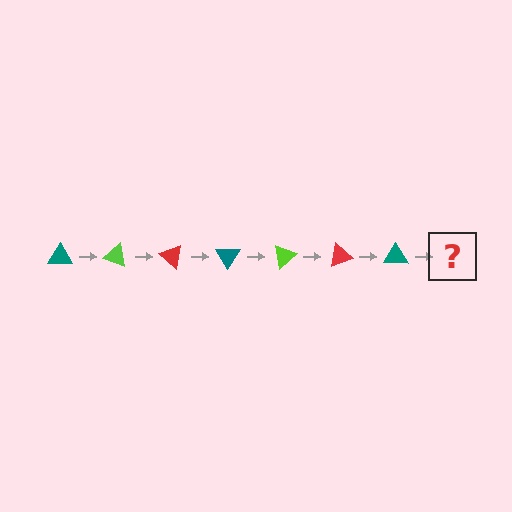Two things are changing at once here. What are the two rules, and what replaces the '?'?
The two rules are that it rotates 20 degrees each step and the color cycles through teal, lime, and red. The '?' should be a lime triangle, rotated 140 degrees from the start.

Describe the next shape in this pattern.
It should be a lime triangle, rotated 140 degrees from the start.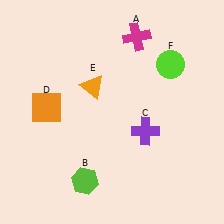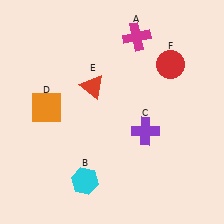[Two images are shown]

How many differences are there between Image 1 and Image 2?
There are 3 differences between the two images.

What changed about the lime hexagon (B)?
In Image 1, B is lime. In Image 2, it changed to cyan.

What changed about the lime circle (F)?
In Image 1, F is lime. In Image 2, it changed to red.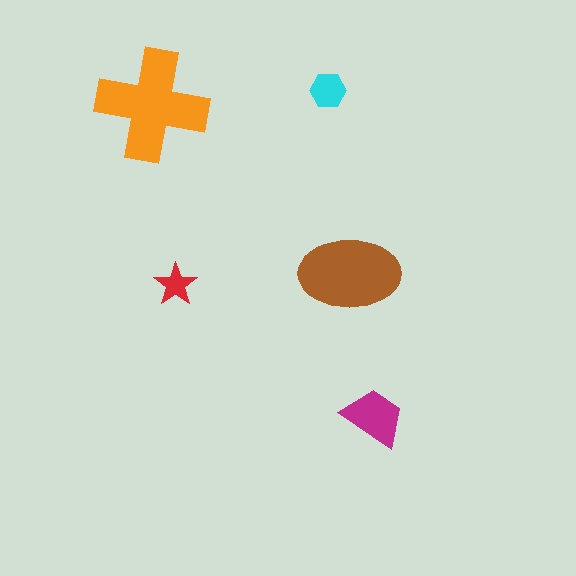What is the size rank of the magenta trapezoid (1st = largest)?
3rd.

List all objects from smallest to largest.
The red star, the cyan hexagon, the magenta trapezoid, the brown ellipse, the orange cross.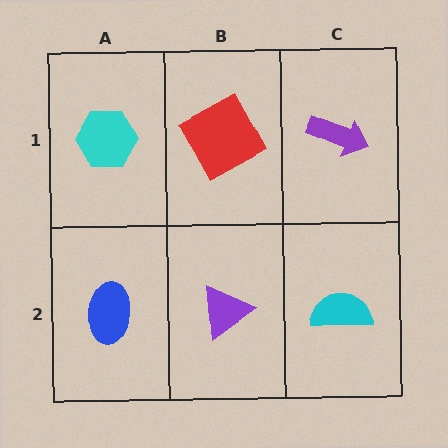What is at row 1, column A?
A cyan hexagon.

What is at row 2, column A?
A blue ellipse.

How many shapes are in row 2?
3 shapes.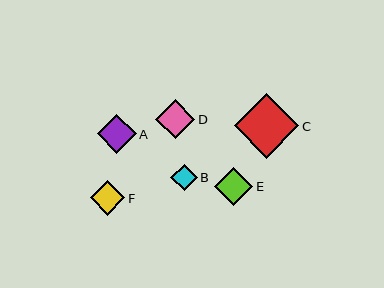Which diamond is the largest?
Diamond C is the largest with a size of approximately 64 pixels.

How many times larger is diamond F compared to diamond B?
Diamond F is approximately 1.3 times the size of diamond B.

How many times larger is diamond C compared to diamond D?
Diamond C is approximately 1.6 times the size of diamond D.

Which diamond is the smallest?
Diamond B is the smallest with a size of approximately 27 pixels.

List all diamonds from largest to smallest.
From largest to smallest: C, D, A, E, F, B.